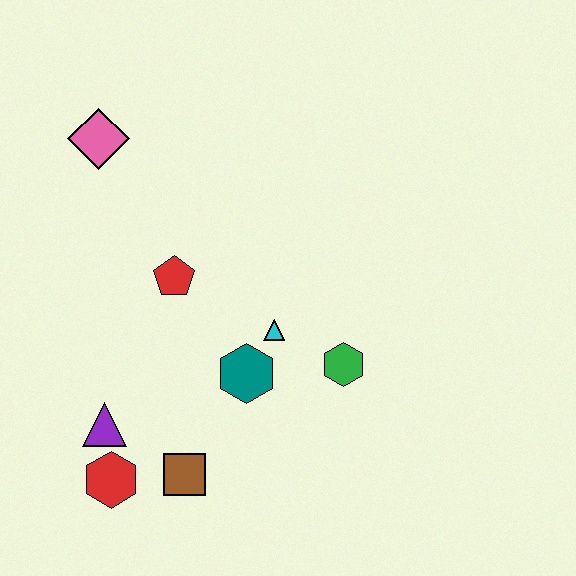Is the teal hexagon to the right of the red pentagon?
Yes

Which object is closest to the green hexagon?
The cyan triangle is closest to the green hexagon.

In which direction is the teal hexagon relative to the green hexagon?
The teal hexagon is to the left of the green hexagon.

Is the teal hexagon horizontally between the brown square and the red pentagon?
No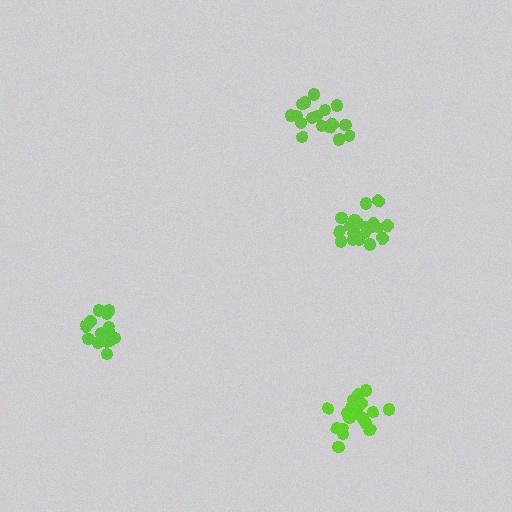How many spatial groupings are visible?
There are 4 spatial groupings.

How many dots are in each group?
Group 1: 21 dots, Group 2: 17 dots, Group 3: 19 dots, Group 4: 17 dots (74 total).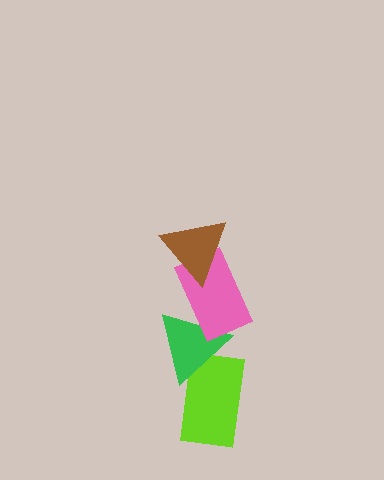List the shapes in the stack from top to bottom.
From top to bottom: the brown triangle, the pink rectangle, the green triangle, the lime rectangle.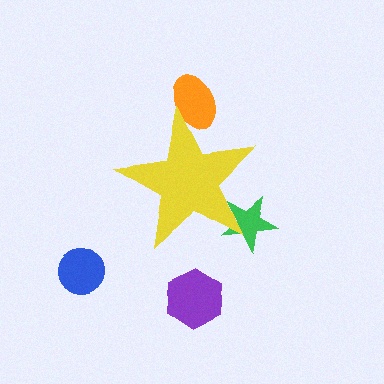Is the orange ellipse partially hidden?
Yes, the orange ellipse is partially hidden behind the yellow star.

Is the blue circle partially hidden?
No, the blue circle is fully visible.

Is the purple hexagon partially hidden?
No, the purple hexagon is fully visible.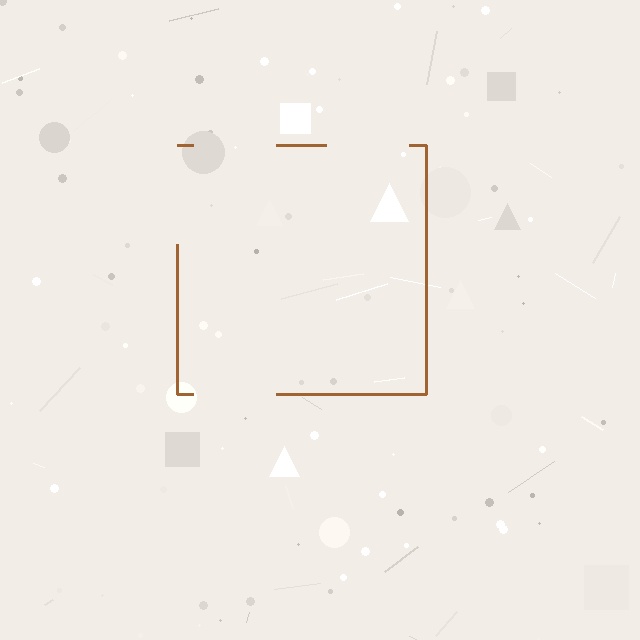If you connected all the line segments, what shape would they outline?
They would outline a square.